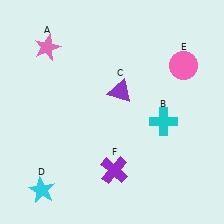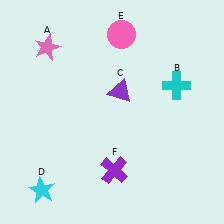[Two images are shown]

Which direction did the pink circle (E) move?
The pink circle (E) moved left.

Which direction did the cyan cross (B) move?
The cyan cross (B) moved up.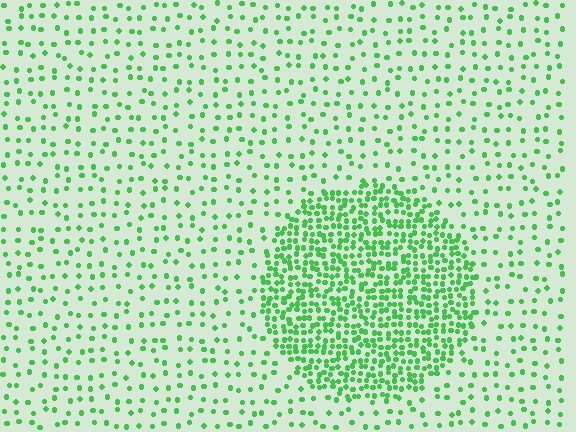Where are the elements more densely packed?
The elements are more densely packed inside the circle boundary.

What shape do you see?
I see a circle.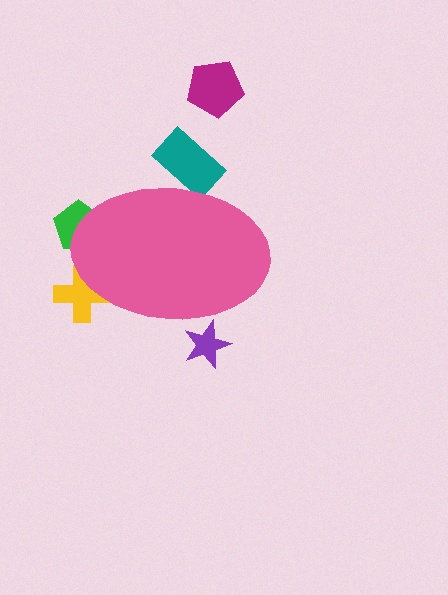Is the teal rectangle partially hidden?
Yes, the teal rectangle is partially hidden behind the pink ellipse.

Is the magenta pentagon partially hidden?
No, the magenta pentagon is fully visible.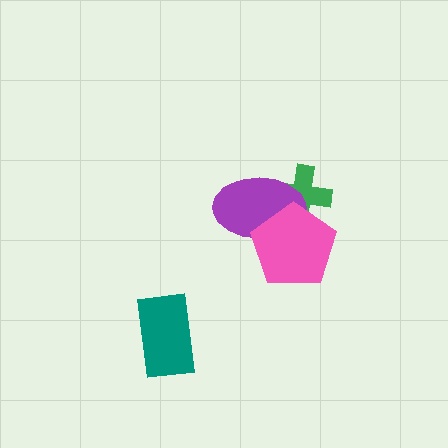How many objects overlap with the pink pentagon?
2 objects overlap with the pink pentagon.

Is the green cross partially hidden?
Yes, it is partially covered by another shape.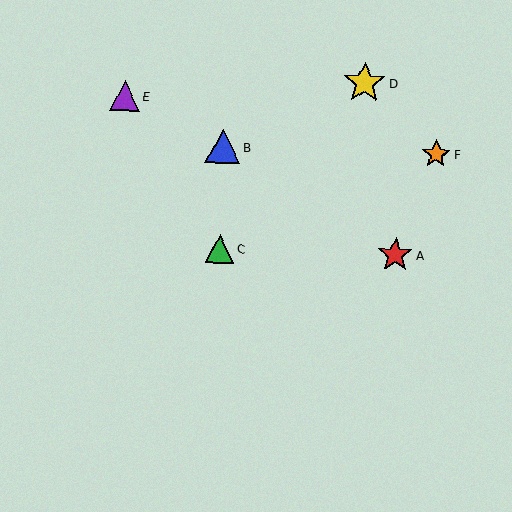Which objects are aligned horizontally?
Objects A, C are aligned horizontally.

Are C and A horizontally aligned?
Yes, both are at y≈249.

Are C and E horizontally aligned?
No, C is at y≈249 and E is at y≈96.